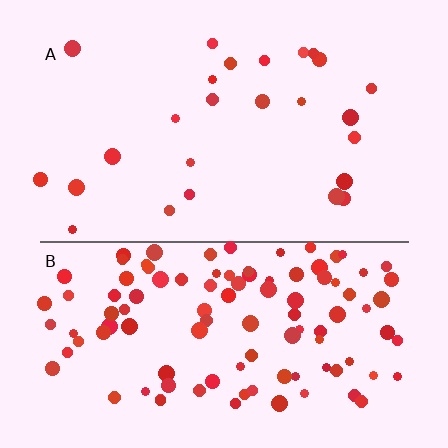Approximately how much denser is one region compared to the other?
Approximately 4.2× — region B over region A.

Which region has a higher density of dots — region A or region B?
B (the bottom).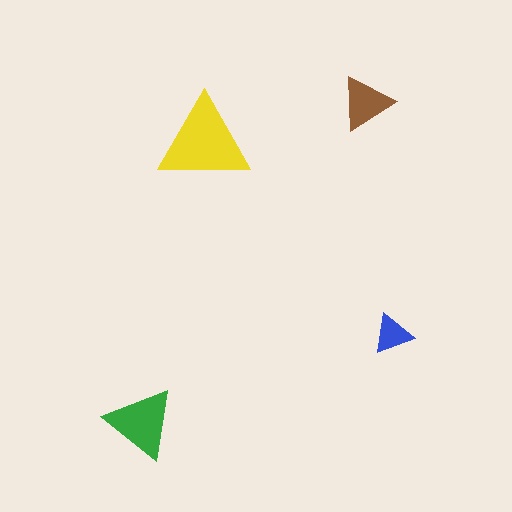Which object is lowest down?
The green triangle is bottommost.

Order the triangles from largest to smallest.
the yellow one, the green one, the brown one, the blue one.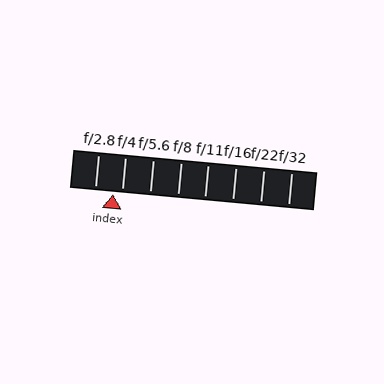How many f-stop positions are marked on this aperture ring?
There are 8 f-stop positions marked.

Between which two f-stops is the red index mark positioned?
The index mark is between f/2.8 and f/4.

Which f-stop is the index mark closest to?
The index mark is closest to f/4.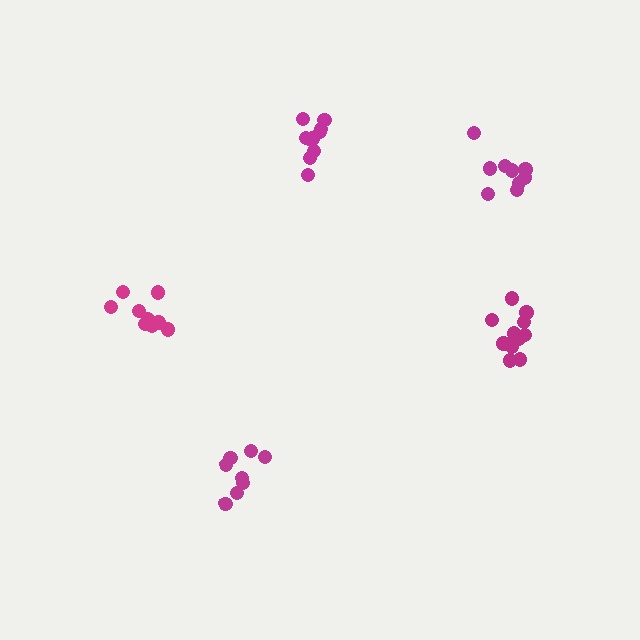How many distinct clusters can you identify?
There are 5 distinct clusters.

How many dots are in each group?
Group 1: 9 dots, Group 2: 9 dots, Group 3: 9 dots, Group 4: 10 dots, Group 5: 12 dots (49 total).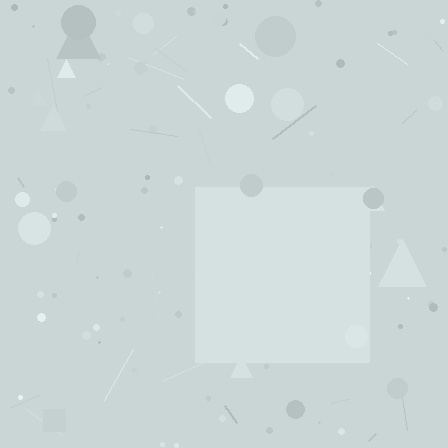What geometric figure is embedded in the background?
A square is embedded in the background.